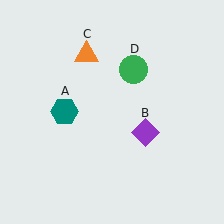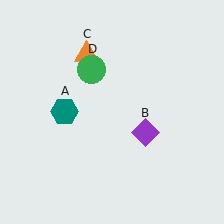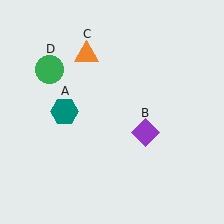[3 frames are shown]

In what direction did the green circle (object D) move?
The green circle (object D) moved left.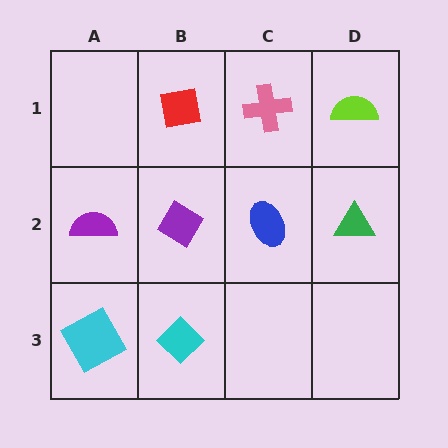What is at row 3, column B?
A cyan diamond.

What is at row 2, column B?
A purple diamond.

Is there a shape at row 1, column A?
No, that cell is empty.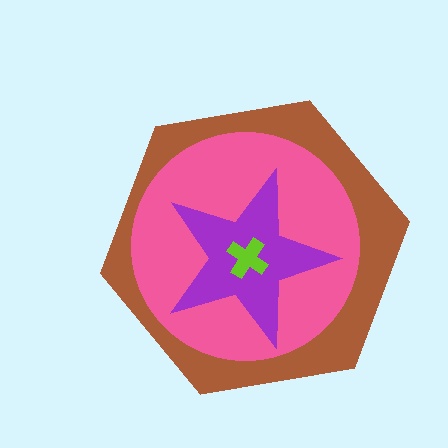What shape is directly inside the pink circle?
The purple star.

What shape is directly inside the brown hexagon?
The pink circle.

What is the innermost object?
The lime cross.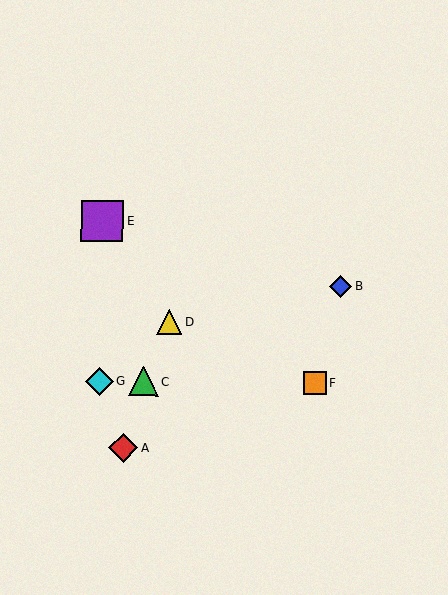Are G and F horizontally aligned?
Yes, both are at y≈381.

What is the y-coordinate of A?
Object A is at y≈448.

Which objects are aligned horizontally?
Objects C, F, G are aligned horizontally.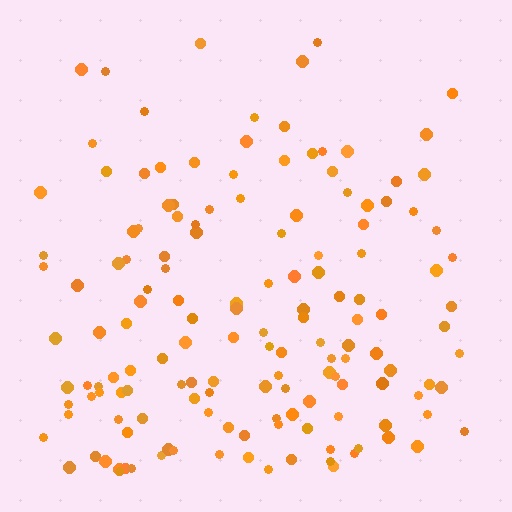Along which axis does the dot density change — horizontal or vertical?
Vertical.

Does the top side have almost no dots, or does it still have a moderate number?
Still a moderate number, just noticeably fewer than the bottom.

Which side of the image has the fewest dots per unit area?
The top.